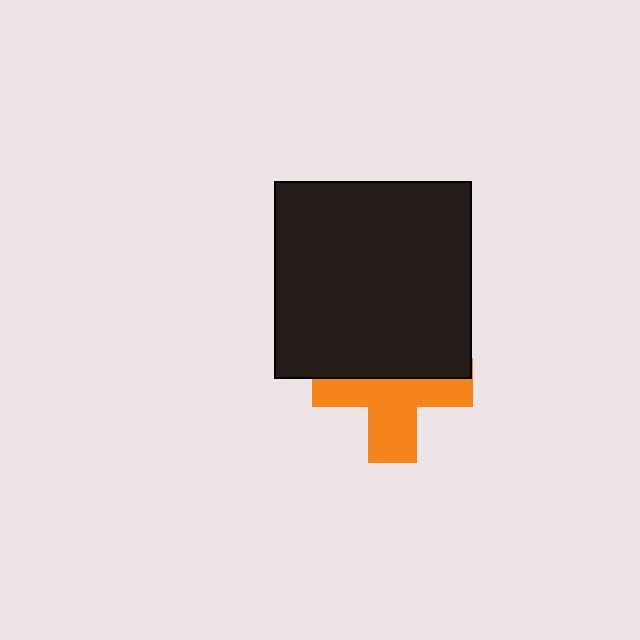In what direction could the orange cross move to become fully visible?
The orange cross could move down. That would shift it out from behind the black square entirely.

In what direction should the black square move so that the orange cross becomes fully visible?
The black square should move up. That is the shortest direction to clear the overlap and leave the orange cross fully visible.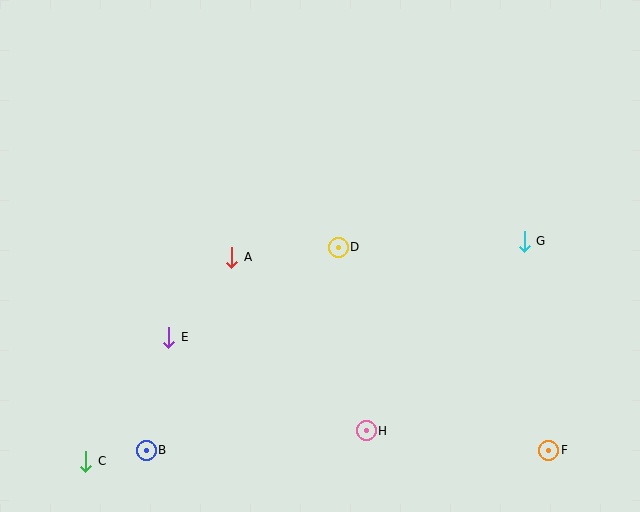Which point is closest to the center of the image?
Point D at (338, 247) is closest to the center.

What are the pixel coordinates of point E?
Point E is at (169, 337).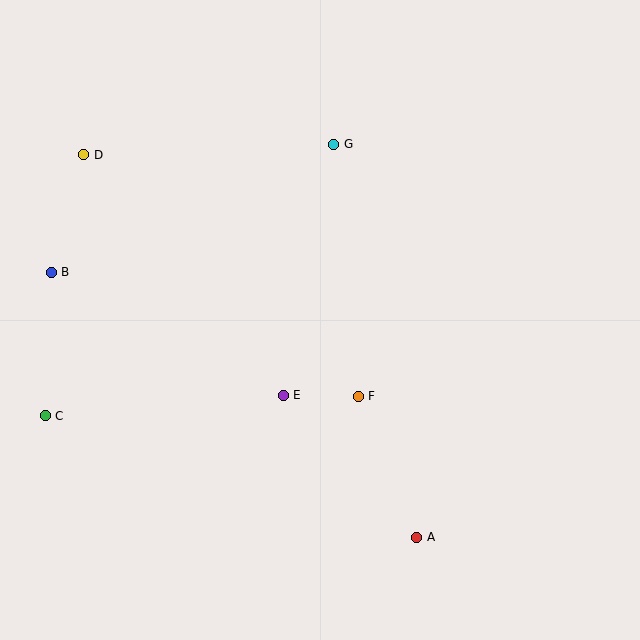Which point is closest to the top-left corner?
Point D is closest to the top-left corner.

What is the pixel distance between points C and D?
The distance between C and D is 264 pixels.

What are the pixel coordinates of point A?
Point A is at (416, 538).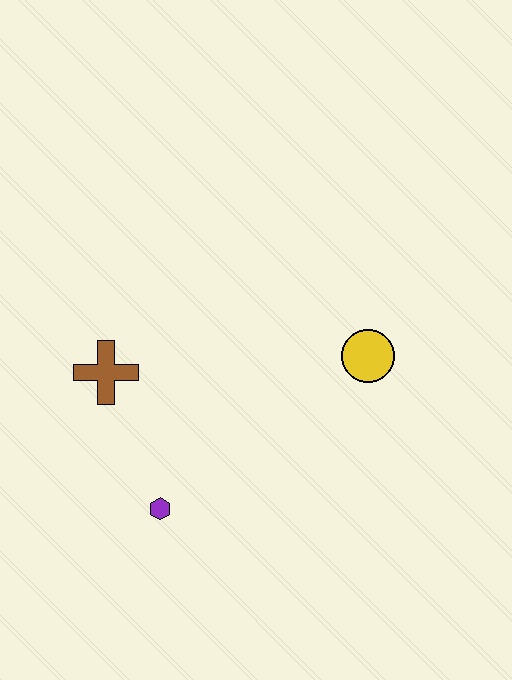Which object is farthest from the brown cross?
The yellow circle is farthest from the brown cross.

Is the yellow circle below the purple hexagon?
No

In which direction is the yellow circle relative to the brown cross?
The yellow circle is to the right of the brown cross.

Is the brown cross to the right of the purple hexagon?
No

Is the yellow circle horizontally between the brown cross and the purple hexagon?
No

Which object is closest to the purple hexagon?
The brown cross is closest to the purple hexagon.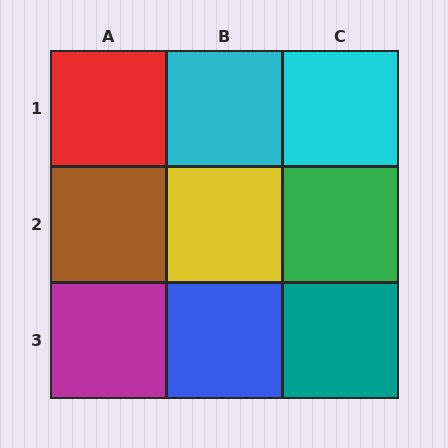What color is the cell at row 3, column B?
Blue.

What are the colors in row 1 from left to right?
Red, cyan, cyan.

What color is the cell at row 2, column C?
Green.